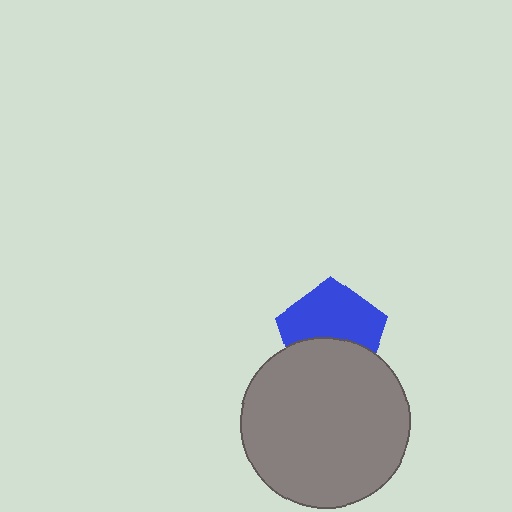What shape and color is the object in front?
The object in front is a gray circle.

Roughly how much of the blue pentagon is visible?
About half of it is visible (roughly 59%).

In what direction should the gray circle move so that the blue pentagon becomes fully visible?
The gray circle should move down. That is the shortest direction to clear the overlap and leave the blue pentagon fully visible.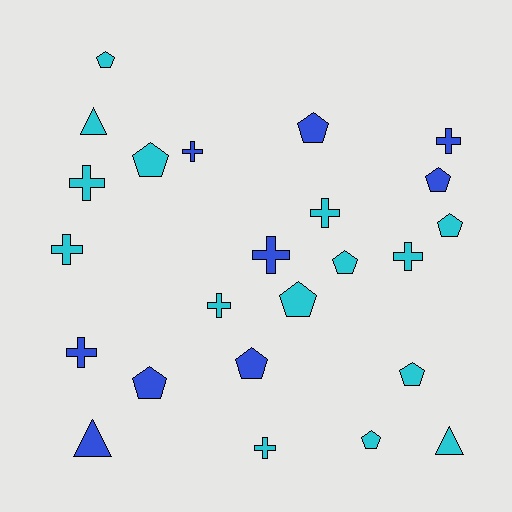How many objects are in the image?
There are 24 objects.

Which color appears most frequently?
Cyan, with 15 objects.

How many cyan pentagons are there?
There are 7 cyan pentagons.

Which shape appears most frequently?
Pentagon, with 11 objects.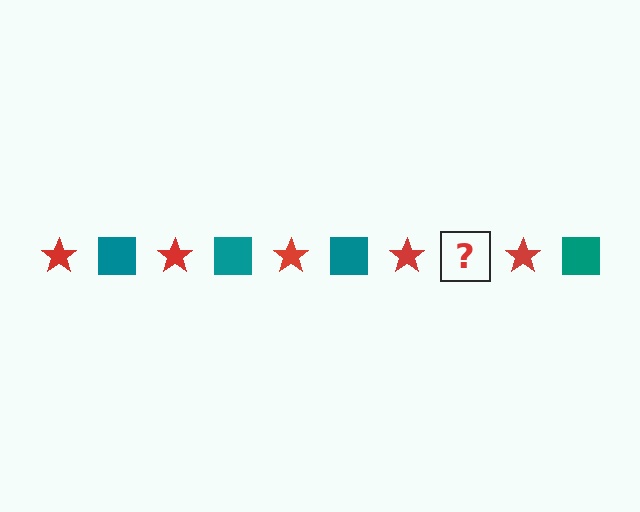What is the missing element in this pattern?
The missing element is a teal square.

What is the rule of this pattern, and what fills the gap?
The rule is that the pattern alternates between red star and teal square. The gap should be filled with a teal square.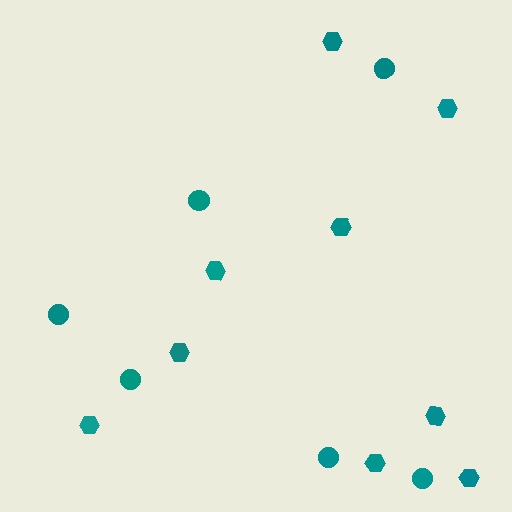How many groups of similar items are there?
There are 2 groups: one group of circles (6) and one group of hexagons (9).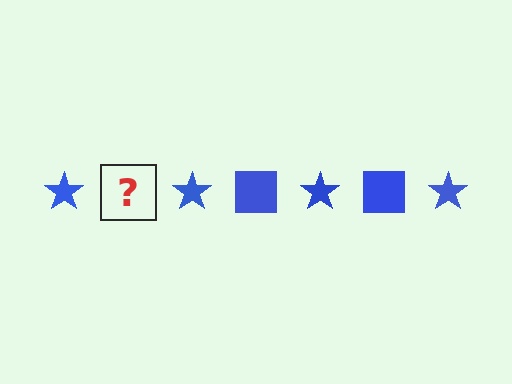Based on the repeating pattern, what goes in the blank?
The blank should be a blue square.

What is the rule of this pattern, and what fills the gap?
The rule is that the pattern cycles through star, square shapes in blue. The gap should be filled with a blue square.